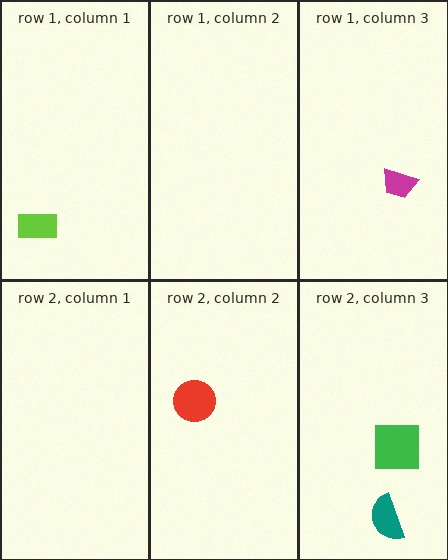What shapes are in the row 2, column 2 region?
The red circle.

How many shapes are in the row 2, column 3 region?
2.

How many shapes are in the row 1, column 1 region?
1.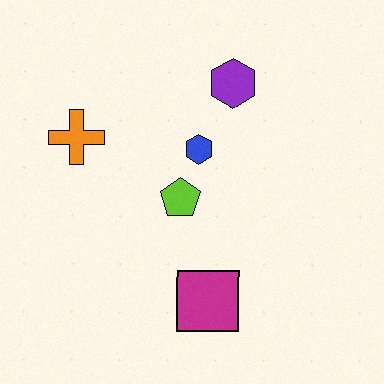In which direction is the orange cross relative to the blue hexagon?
The orange cross is to the left of the blue hexagon.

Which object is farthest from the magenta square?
The purple hexagon is farthest from the magenta square.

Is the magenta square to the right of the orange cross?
Yes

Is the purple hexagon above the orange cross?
Yes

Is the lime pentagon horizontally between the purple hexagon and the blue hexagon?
No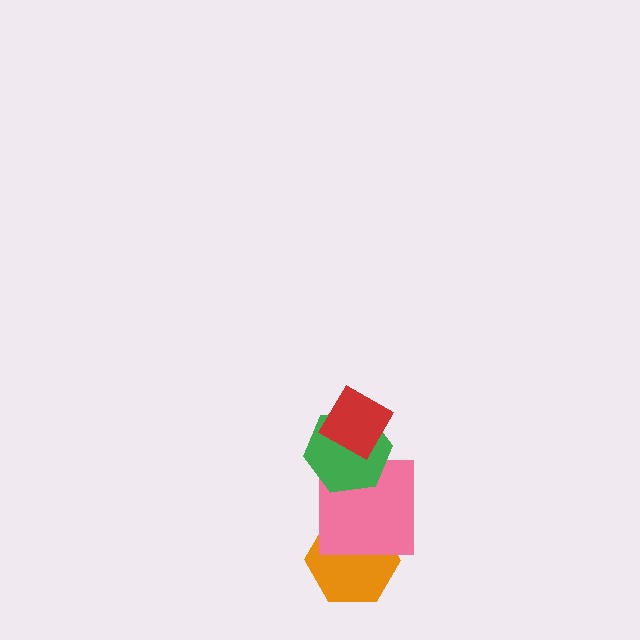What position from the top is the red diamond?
The red diamond is 1st from the top.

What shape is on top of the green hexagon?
The red diamond is on top of the green hexagon.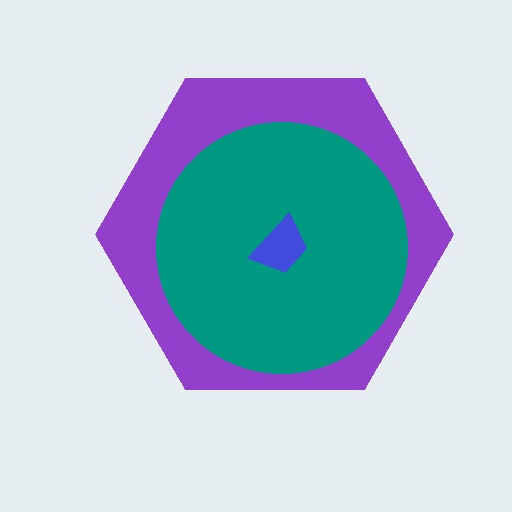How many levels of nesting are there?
3.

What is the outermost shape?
The purple hexagon.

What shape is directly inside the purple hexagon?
The teal circle.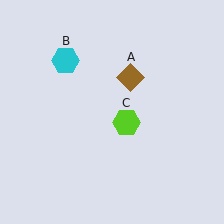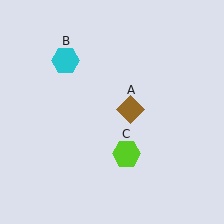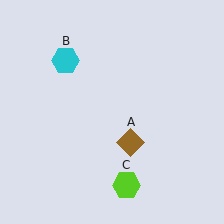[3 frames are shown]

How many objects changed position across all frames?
2 objects changed position: brown diamond (object A), lime hexagon (object C).